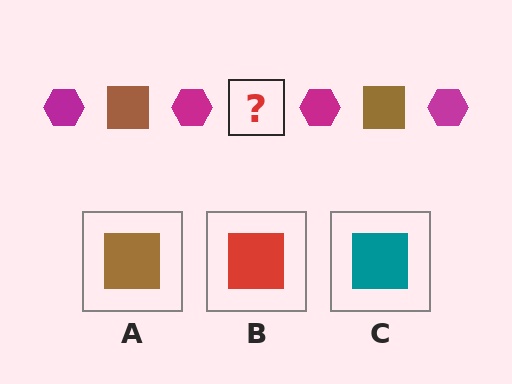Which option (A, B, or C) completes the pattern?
A.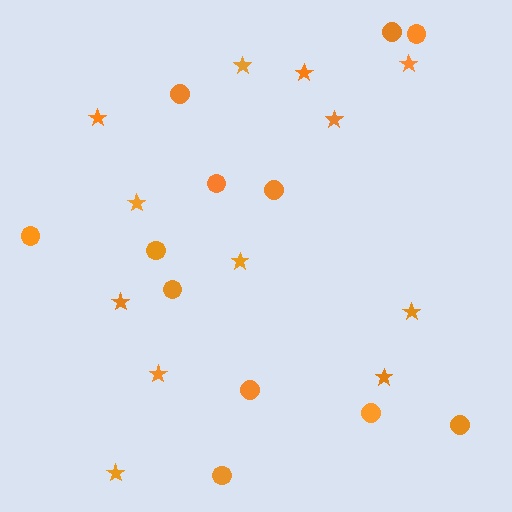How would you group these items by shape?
There are 2 groups: one group of circles (12) and one group of stars (12).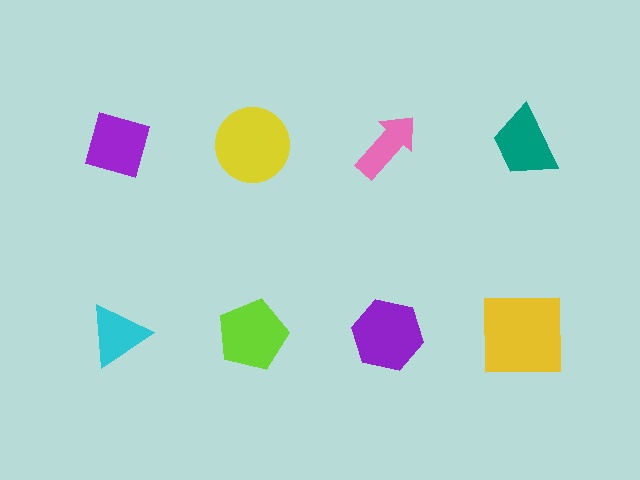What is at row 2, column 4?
A yellow square.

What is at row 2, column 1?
A cyan triangle.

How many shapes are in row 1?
4 shapes.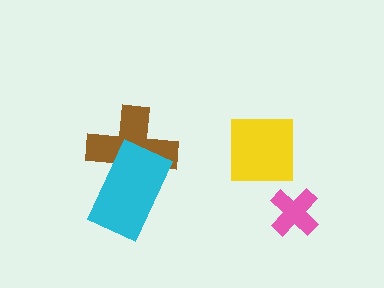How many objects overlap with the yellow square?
0 objects overlap with the yellow square.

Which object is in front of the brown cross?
The cyan rectangle is in front of the brown cross.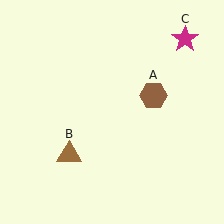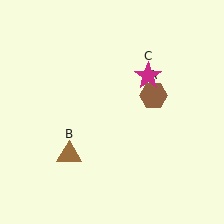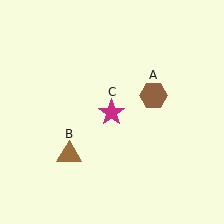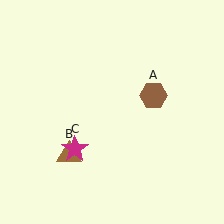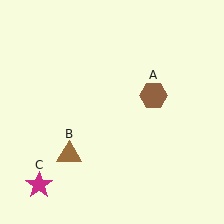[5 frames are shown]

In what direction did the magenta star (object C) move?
The magenta star (object C) moved down and to the left.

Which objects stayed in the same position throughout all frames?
Brown hexagon (object A) and brown triangle (object B) remained stationary.